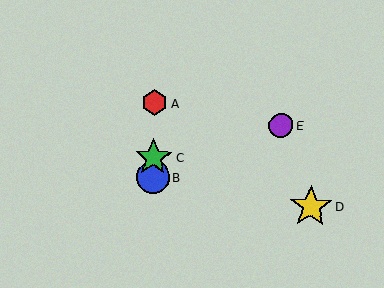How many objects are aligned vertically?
3 objects (A, B, C) are aligned vertically.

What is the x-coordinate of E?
Object E is at x≈281.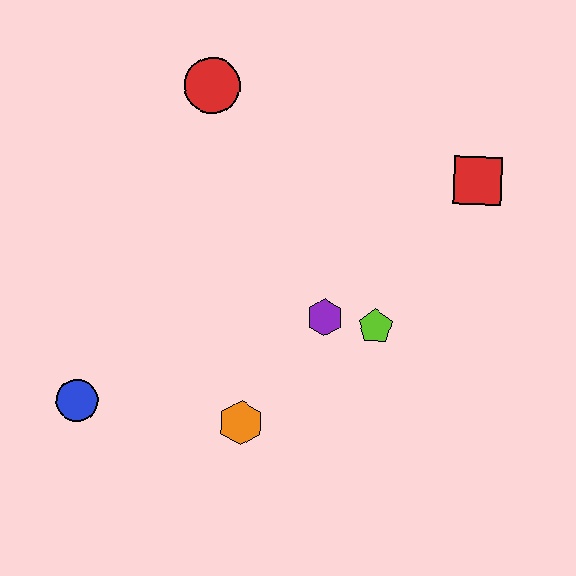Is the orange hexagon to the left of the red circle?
No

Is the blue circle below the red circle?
Yes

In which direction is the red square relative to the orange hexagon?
The red square is above the orange hexagon.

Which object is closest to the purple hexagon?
The lime pentagon is closest to the purple hexagon.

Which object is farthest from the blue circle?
The red square is farthest from the blue circle.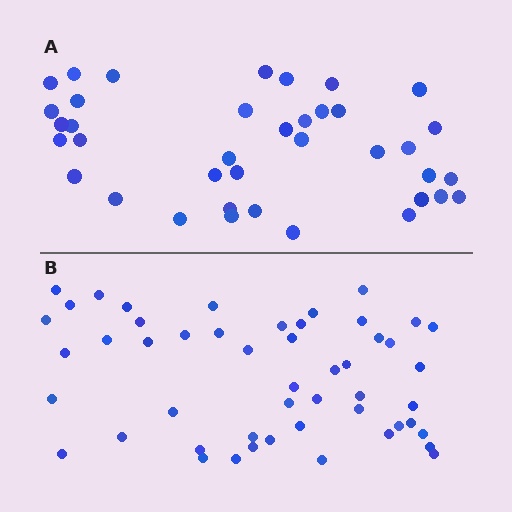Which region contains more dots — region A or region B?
Region B (the bottom region) has more dots.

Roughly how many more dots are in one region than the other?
Region B has roughly 12 or so more dots than region A.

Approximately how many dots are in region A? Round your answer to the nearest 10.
About 40 dots. (The exact count is 38, which rounds to 40.)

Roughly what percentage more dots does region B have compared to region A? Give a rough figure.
About 30% more.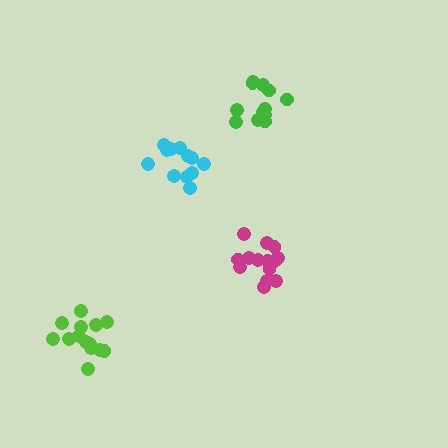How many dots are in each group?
Group 1: 12 dots, Group 2: 15 dots, Group 3: 14 dots, Group 4: 12 dots (53 total).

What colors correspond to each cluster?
The clusters are colored: cyan, magenta, lime, green.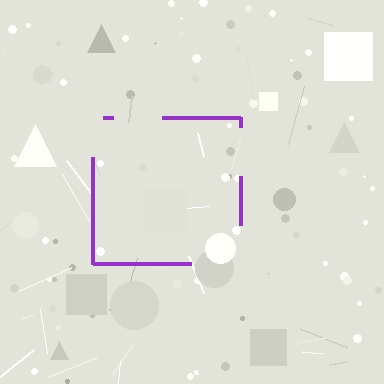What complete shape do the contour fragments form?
The contour fragments form a square.